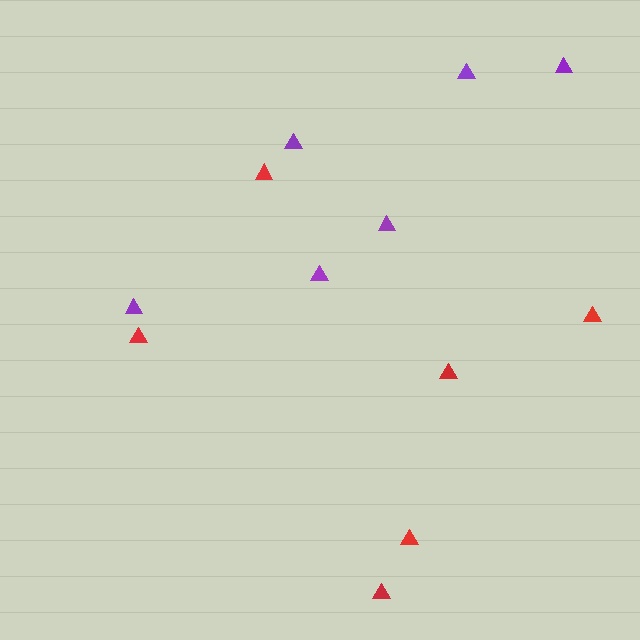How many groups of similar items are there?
There are 2 groups: one group of purple triangles (6) and one group of red triangles (6).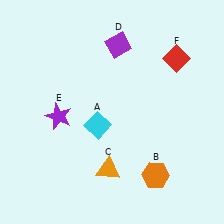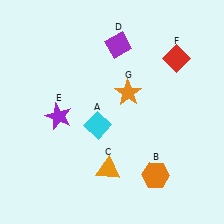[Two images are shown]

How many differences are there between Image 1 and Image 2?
There is 1 difference between the two images.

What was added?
An orange star (G) was added in Image 2.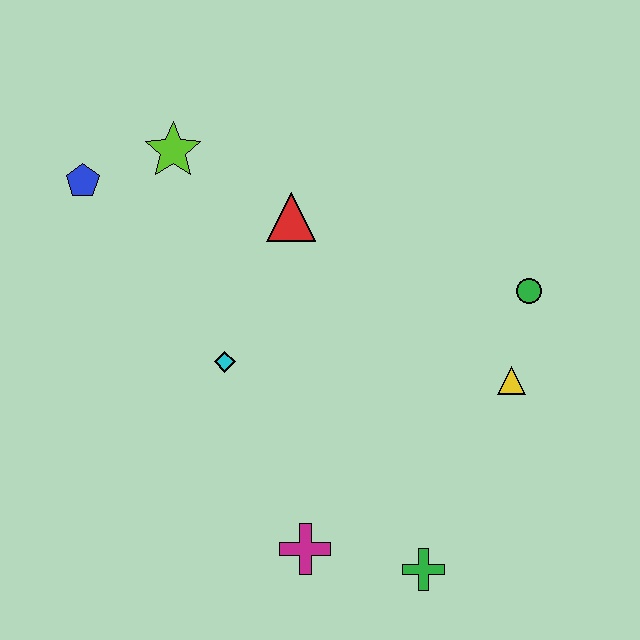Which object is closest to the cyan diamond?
The red triangle is closest to the cyan diamond.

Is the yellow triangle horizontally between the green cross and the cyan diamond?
No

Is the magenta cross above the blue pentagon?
No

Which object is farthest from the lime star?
The green cross is farthest from the lime star.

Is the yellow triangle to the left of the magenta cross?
No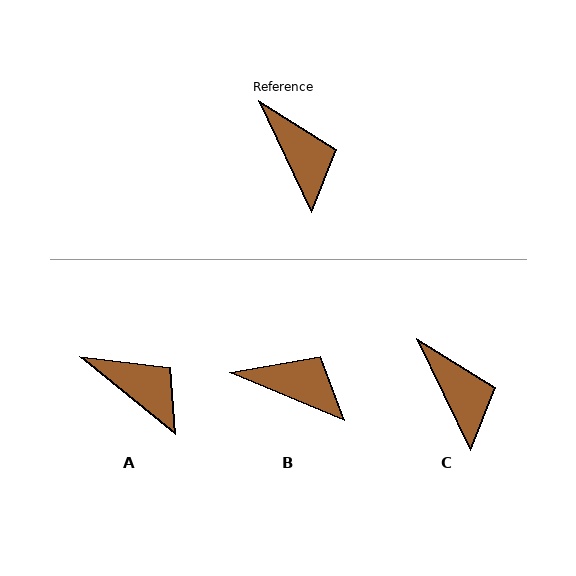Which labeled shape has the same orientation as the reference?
C.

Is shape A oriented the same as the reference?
No, it is off by about 25 degrees.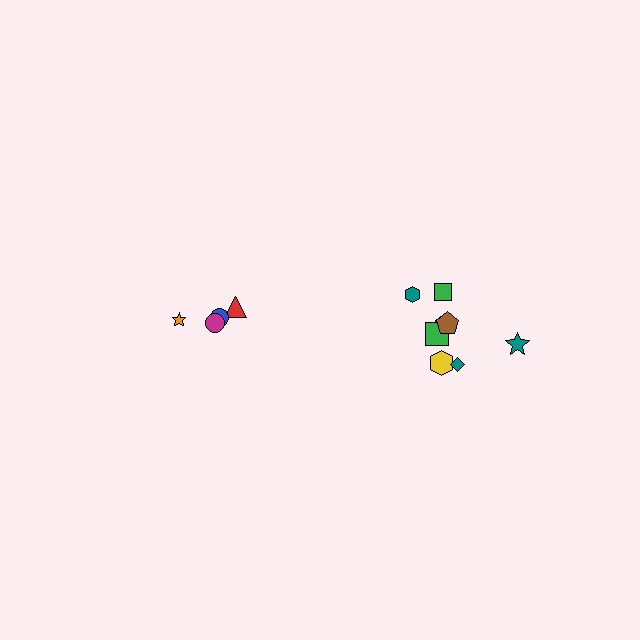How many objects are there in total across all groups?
There are 12 objects.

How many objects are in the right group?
There are 8 objects.